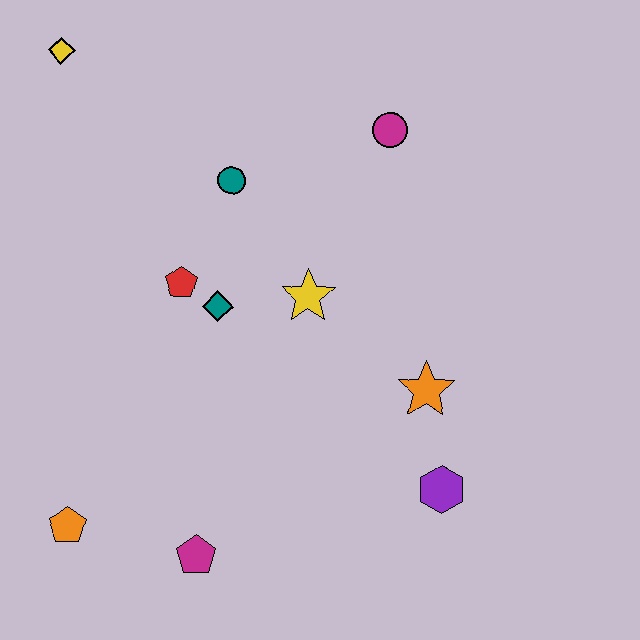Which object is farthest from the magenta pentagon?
The yellow diamond is farthest from the magenta pentagon.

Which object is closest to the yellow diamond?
The teal circle is closest to the yellow diamond.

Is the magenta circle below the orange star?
No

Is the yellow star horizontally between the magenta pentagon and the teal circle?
No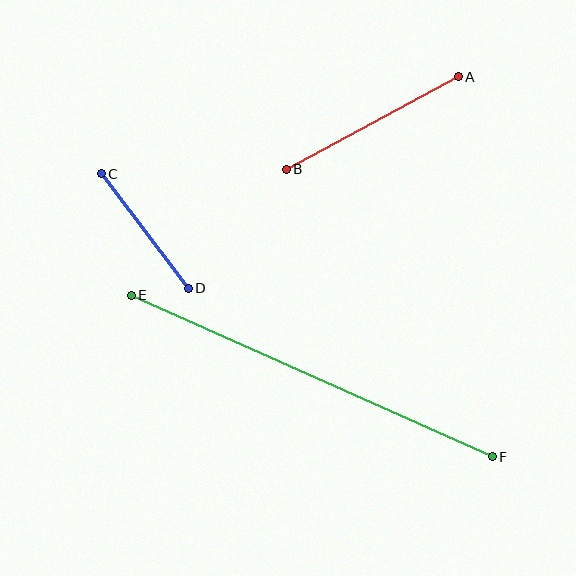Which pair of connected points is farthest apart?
Points E and F are farthest apart.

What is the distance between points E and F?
The distance is approximately 395 pixels.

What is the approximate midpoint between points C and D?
The midpoint is at approximately (145, 231) pixels.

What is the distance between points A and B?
The distance is approximately 195 pixels.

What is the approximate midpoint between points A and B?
The midpoint is at approximately (372, 123) pixels.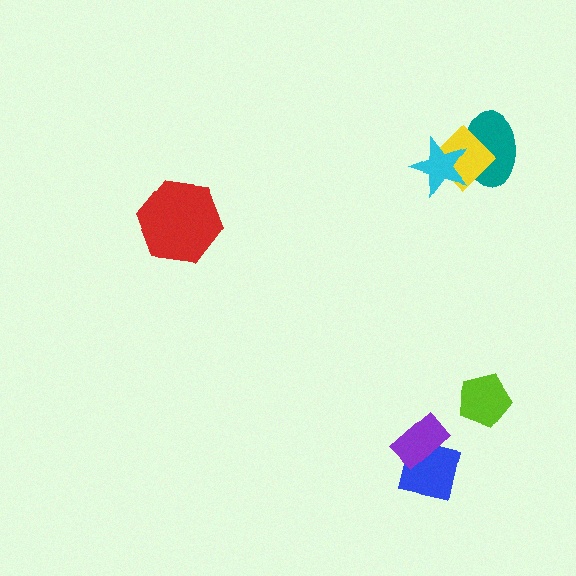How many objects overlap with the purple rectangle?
1 object overlaps with the purple rectangle.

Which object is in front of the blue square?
The purple rectangle is in front of the blue square.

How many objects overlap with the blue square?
1 object overlaps with the blue square.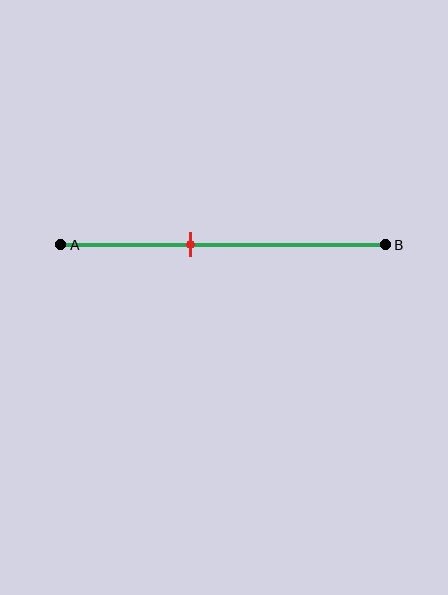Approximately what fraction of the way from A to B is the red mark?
The red mark is approximately 40% of the way from A to B.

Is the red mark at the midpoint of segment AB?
No, the mark is at about 40% from A, not at the 50% midpoint.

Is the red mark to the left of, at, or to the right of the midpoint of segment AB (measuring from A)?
The red mark is to the left of the midpoint of segment AB.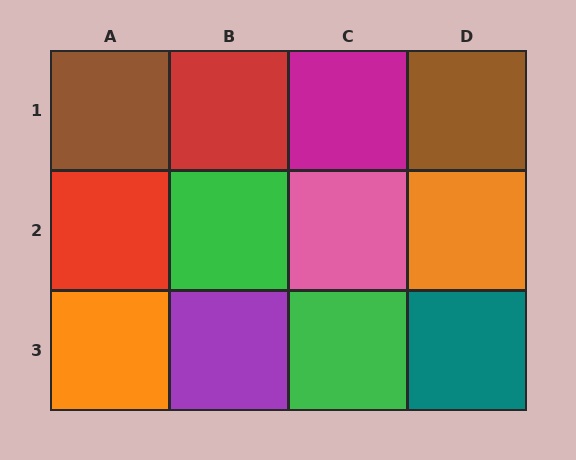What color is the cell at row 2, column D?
Orange.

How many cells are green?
2 cells are green.